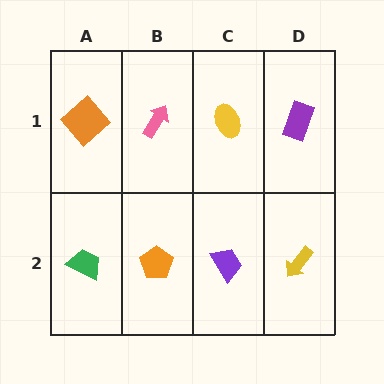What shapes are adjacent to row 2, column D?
A purple rectangle (row 1, column D), a purple trapezoid (row 2, column C).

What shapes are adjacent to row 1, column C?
A purple trapezoid (row 2, column C), a pink arrow (row 1, column B), a purple rectangle (row 1, column D).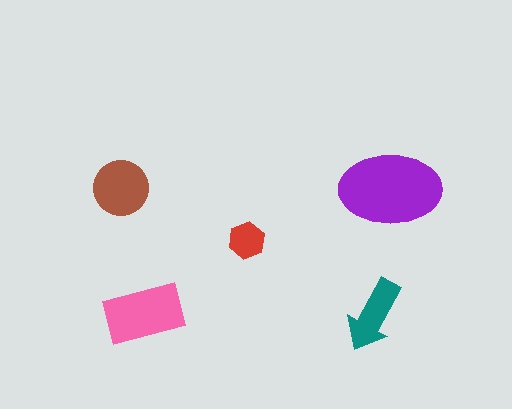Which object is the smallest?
The red hexagon.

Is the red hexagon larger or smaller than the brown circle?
Smaller.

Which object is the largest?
The purple ellipse.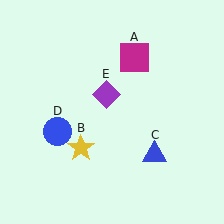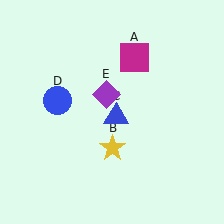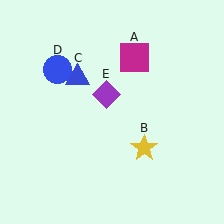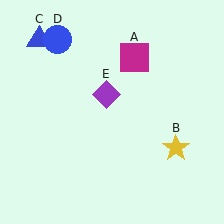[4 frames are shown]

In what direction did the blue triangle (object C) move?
The blue triangle (object C) moved up and to the left.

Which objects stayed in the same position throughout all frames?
Magenta square (object A) and purple diamond (object E) remained stationary.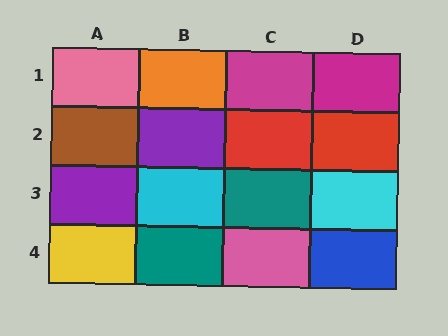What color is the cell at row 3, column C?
Teal.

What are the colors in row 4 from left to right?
Yellow, teal, pink, blue.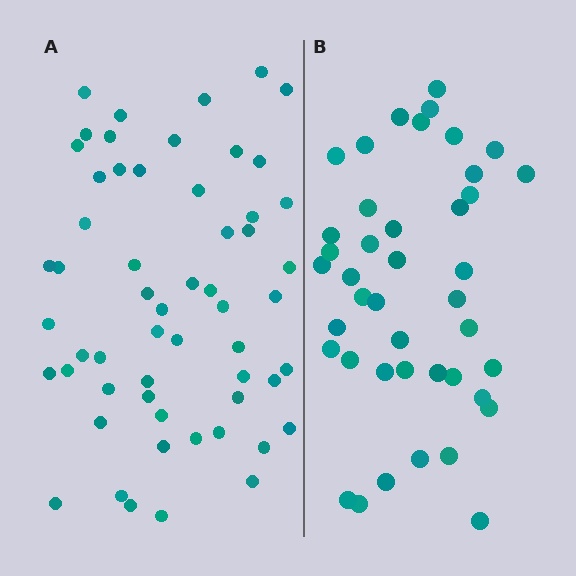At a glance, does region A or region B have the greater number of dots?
Region A (the left region) has more dots.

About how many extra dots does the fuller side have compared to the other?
Region A has approximately 15 more dots than region B.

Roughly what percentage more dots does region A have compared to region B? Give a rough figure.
About 35% more.